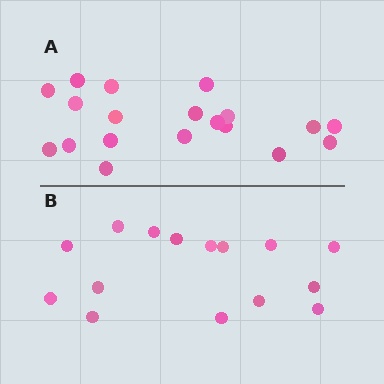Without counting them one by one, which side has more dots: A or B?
Region A (the top region) has more dots.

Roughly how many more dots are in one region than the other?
Region A has about 4 more dots than region B.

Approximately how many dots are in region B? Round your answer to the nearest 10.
About 20 dots. (The exact count is 15, which rounds to 20.)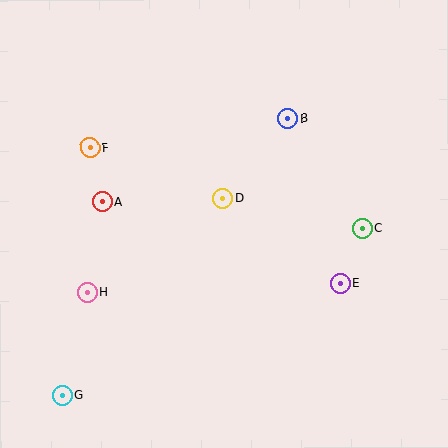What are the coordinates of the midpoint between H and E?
The midpoint between H and E is at (214, 288).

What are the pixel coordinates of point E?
Point E is at (341, 284).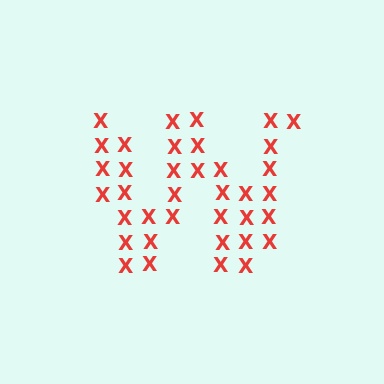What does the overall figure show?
The overall figure shows the letter W.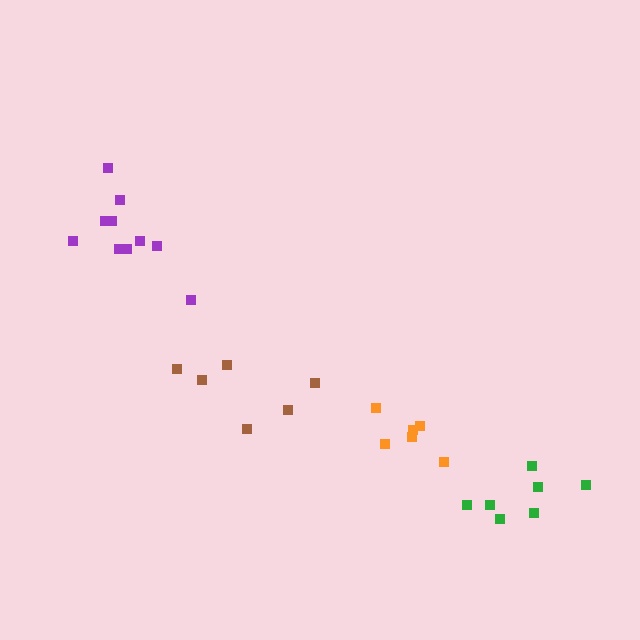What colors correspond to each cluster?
The clusters are colored: brown, green, orange, purple.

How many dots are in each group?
Group 1: 6 dots, Group 2: 7 dots, Group 3: 6 dots, Group 4: 10 dots (29 total).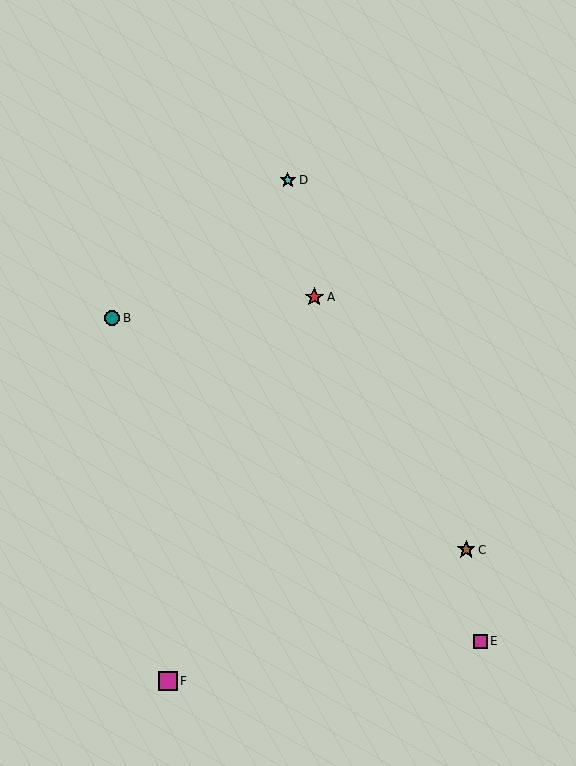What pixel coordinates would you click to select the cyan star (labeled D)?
Click at (288, 180) to select the cyan star D.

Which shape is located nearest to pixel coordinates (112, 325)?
The teal circle (labeled B) at (112, 318) is nearest to that location.